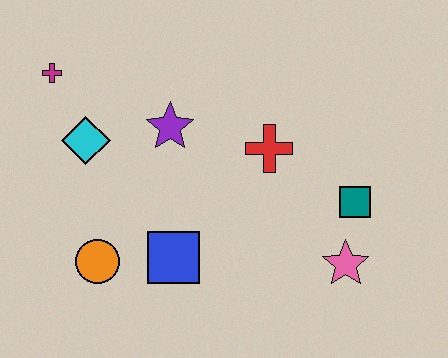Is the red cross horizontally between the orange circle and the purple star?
No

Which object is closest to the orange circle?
The blue square is closest to the orange circle.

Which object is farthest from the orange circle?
The teal square is farthest from the orange circle.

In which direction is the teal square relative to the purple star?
The teal square is to the right of the purple star.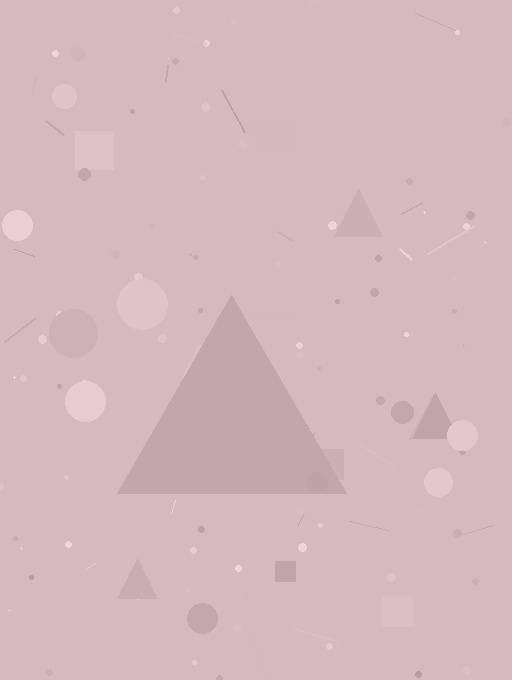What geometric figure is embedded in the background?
A triangle is embedded in the background.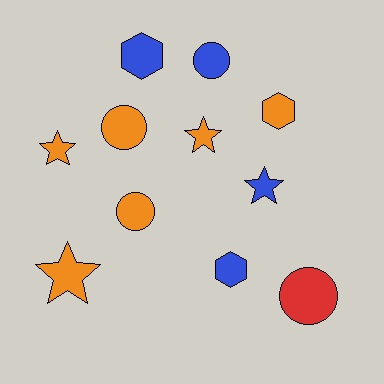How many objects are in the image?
There are 11 objects.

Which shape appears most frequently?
Star, with 4 objects.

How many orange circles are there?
There are 2 orange circles.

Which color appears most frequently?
Orange, with 6 objects.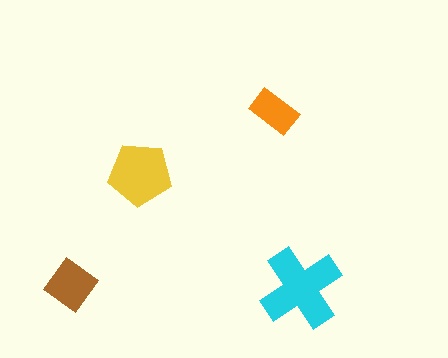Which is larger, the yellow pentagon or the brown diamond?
The yellow pentagon.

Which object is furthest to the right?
The cyan cross is rightmost.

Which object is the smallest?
The orange rectangle.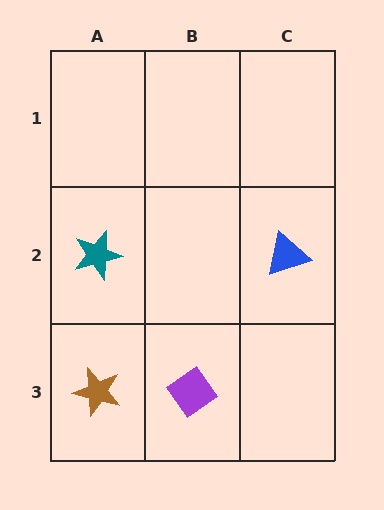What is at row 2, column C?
A blue triangle.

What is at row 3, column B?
A purple diamond.